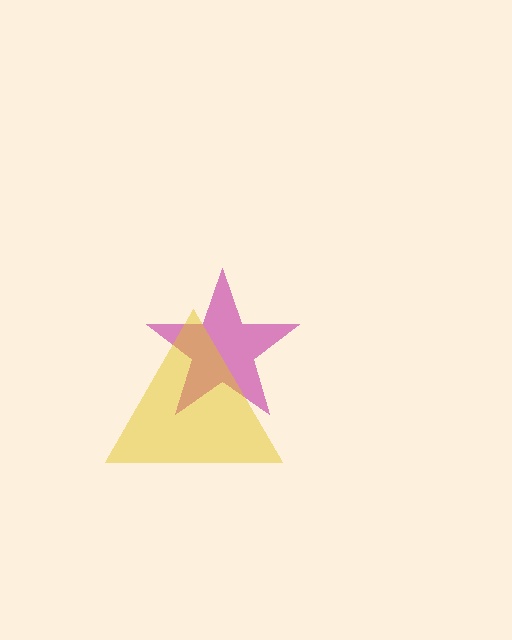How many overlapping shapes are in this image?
There are 2 overlapping shapes in the image.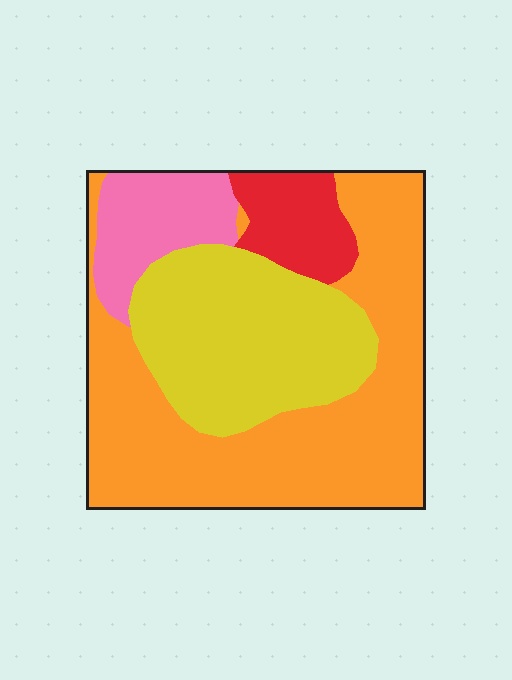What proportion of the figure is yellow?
Yellow covers about 30% of the figure.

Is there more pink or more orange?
Orange.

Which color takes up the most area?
Orange, at roughly 50%.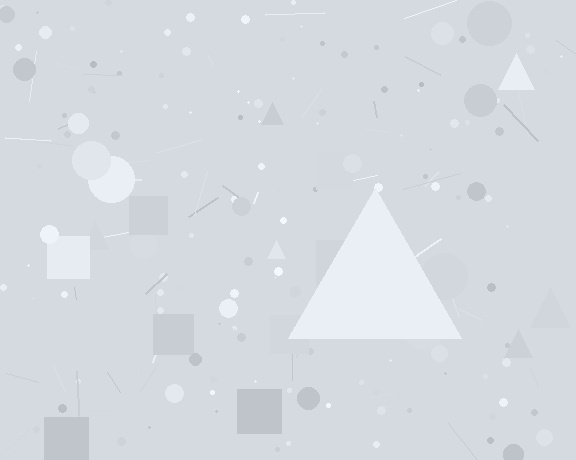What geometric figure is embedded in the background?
A triangle is embedded in the background.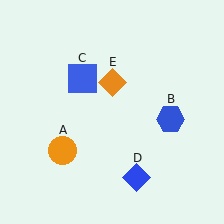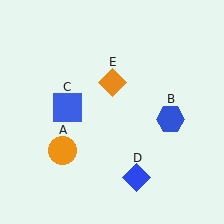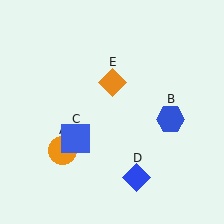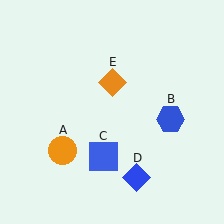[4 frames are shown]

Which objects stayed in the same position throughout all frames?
Orange circle (object A) and blue hexagon (object B) and blue diamond (object D) and orange diamond (object E) remained stationary.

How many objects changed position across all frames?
1 object changed position: blue square (object C).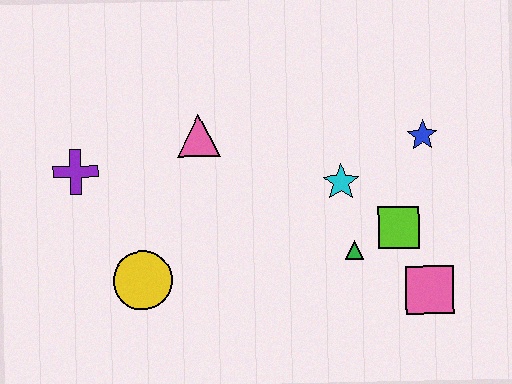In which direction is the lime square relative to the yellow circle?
The lime square is to the right of the yellow circle.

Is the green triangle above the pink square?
Yes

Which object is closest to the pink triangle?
The purple cross is closest to the pink triangle.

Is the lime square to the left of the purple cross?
No